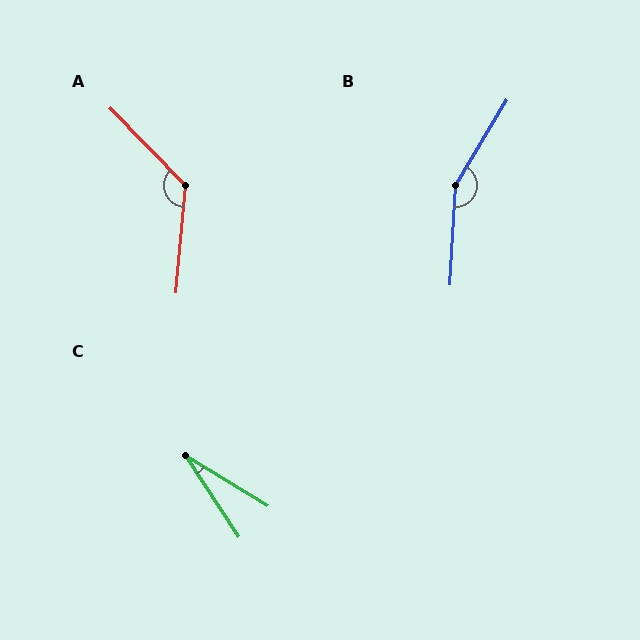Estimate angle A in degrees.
Approximately 131 degrees.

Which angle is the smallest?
C, at approximately 26 degrees.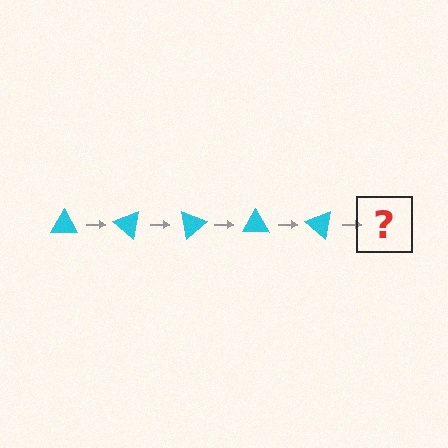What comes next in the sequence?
The next element should be a cyan triangle rotated 200 degrees.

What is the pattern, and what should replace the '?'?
The pattern is that the triangle rotates 40 degrees each step. The '?' should be a cyan triangle rotated 200 degrees.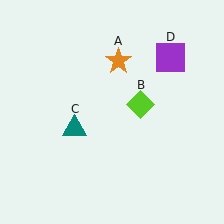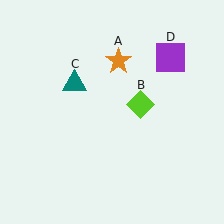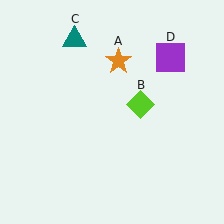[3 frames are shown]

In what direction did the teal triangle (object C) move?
The teal triangle (object C) moved up.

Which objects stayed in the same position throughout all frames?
Orange star (object A) and lime diamond (object B) and purple square (object D) remained stationary.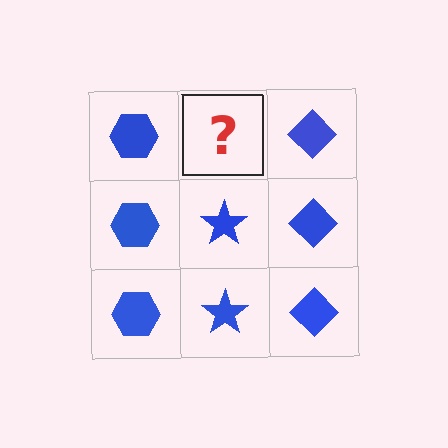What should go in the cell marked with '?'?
The missing cell should contain a blue star.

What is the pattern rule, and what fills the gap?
The rule is that each column has a consistent shape. The gap should be filled with a blue star.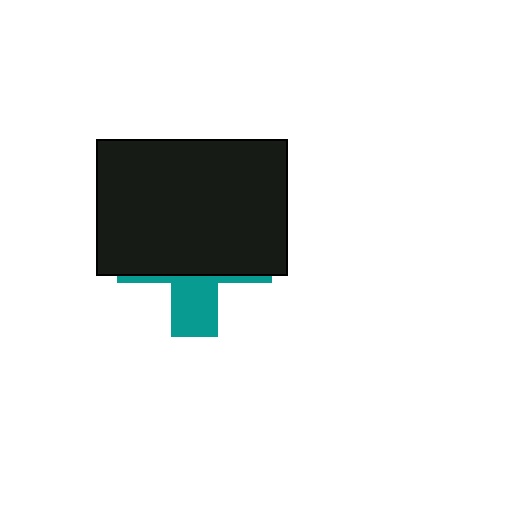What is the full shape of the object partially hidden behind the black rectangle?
The partially hidden object is a teal cross.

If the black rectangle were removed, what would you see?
You would see the complete teal cross.